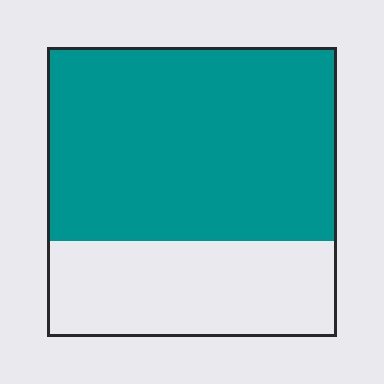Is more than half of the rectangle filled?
Yes.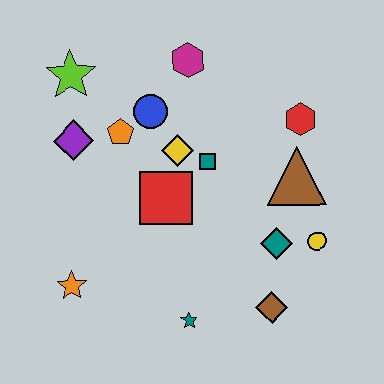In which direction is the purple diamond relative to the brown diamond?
The purple diamond is to the left of the brown diamond.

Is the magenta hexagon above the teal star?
Yes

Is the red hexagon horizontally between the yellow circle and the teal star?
Yes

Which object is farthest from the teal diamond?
The lime star is farthest from the teal diamond.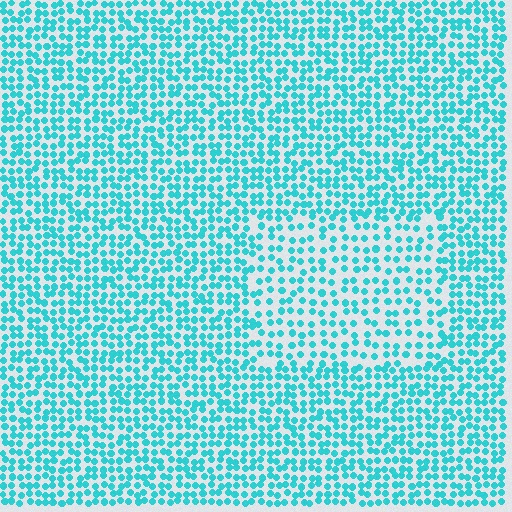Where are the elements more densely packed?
The elements are more densely packed outside the rectangle boundary.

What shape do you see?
I see a rectangle.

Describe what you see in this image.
The image contains small cyan elements arranged at two different densities. A rectangle-shaped region is visible where the elements are less densely packed than the surrounding area.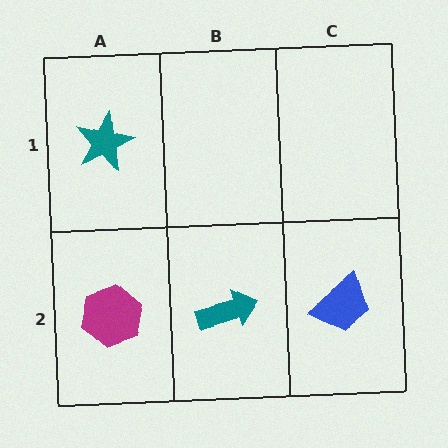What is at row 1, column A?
A teal star.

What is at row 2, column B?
A teal arrow.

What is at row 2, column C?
A blue trapezoid.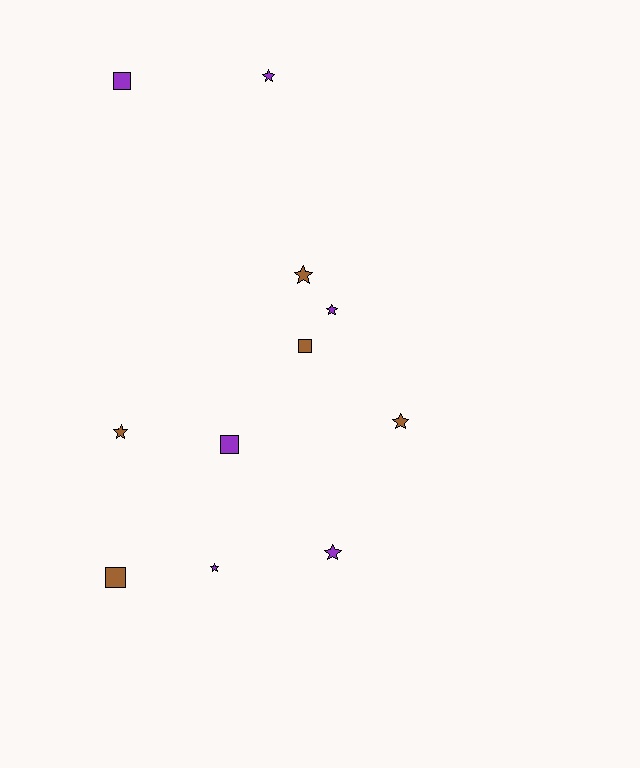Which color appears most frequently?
Purple, with 6 objects.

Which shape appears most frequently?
Star, with 7 objects.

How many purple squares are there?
There are 2 purple squares.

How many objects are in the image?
There are 11 objects.